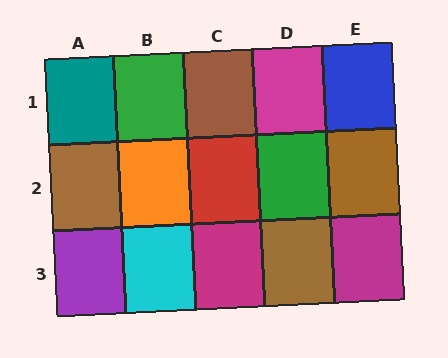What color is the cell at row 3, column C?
Magenta.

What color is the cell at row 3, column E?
Magenta.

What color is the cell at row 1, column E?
Blue.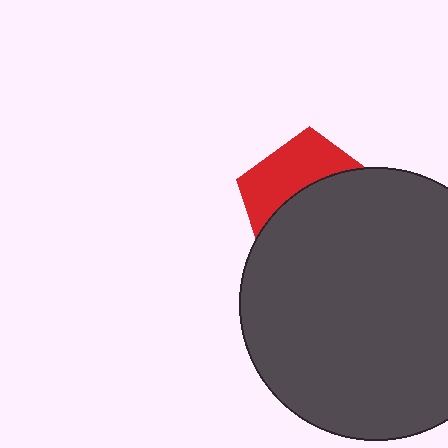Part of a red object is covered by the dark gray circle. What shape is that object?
It is a pentagon.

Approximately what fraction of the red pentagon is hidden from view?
Roughly 61% of the red pentagon is hidden behind the dark gray circle.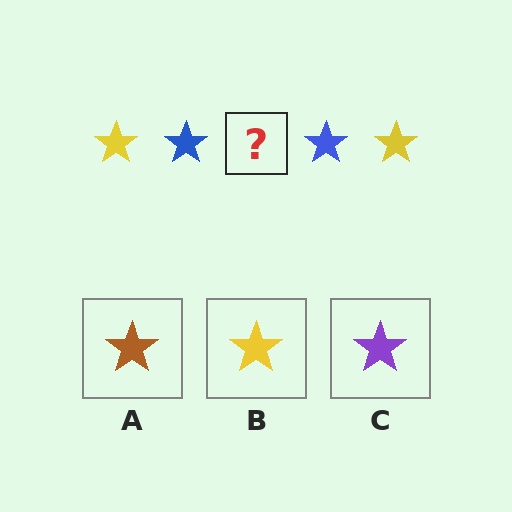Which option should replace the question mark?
Option B.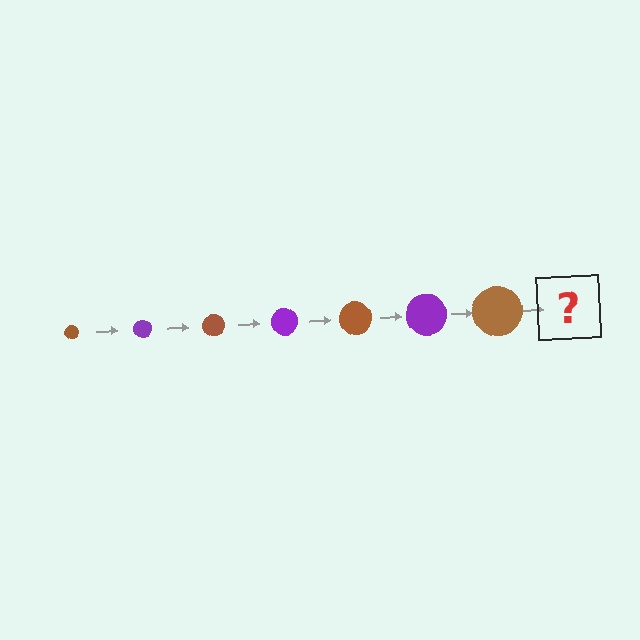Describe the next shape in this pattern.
It should be a purple circle, larger than the previous one.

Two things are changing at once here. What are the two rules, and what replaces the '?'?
The two rules are that the circle grows larger each step and the color cycles through brown and purple. The '?' should be a purple circle, larger than the previous one.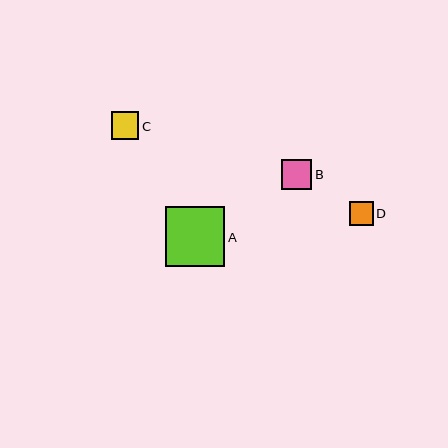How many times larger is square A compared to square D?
Square A is approximately 2.4 times the size of square D.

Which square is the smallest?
Square D is the smallest with a size of approximately 24 pixels.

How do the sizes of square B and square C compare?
Square B and square C are approximately the same size.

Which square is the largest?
Square A is the largest with a size of approximately 59 pixels.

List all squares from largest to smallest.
From largest to smallest: A, B, C, D.